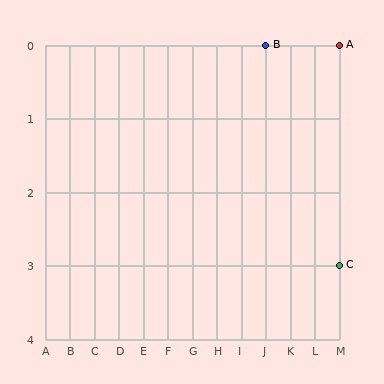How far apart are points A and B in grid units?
Points A and B are 3 columns apart.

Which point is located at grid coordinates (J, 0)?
Point B is at (J, 0).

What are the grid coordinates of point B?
Point B is at grid coordinates (J, 0).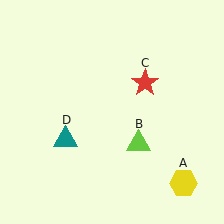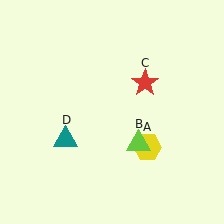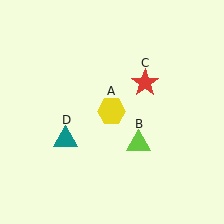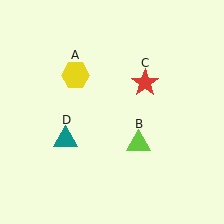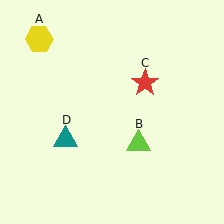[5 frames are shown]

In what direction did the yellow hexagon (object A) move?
The yellow hexagon (object A) moved up and to the left.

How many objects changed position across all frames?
1 object changed position: yellow hexagon (object A).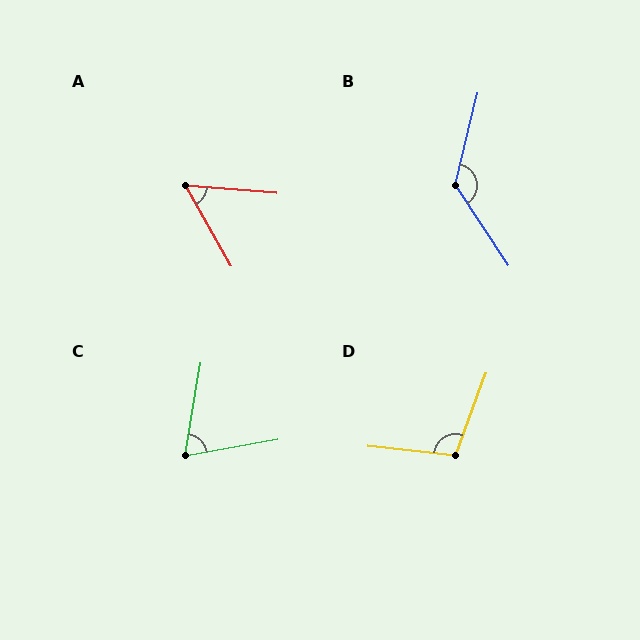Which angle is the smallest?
A, at approximately 56 degrees.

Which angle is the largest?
B, at approximately 133 degrees.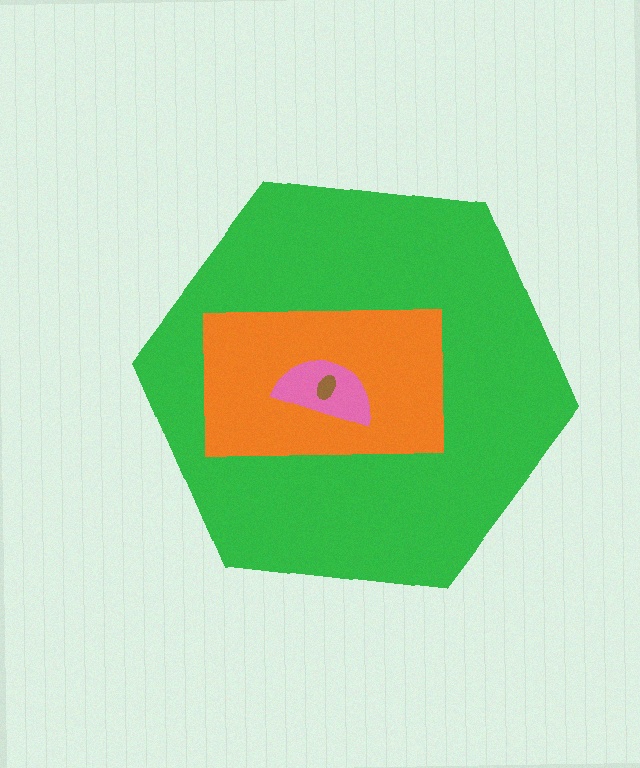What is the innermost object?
The brown ellipse.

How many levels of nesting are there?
4.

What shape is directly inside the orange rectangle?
The pink semicircle.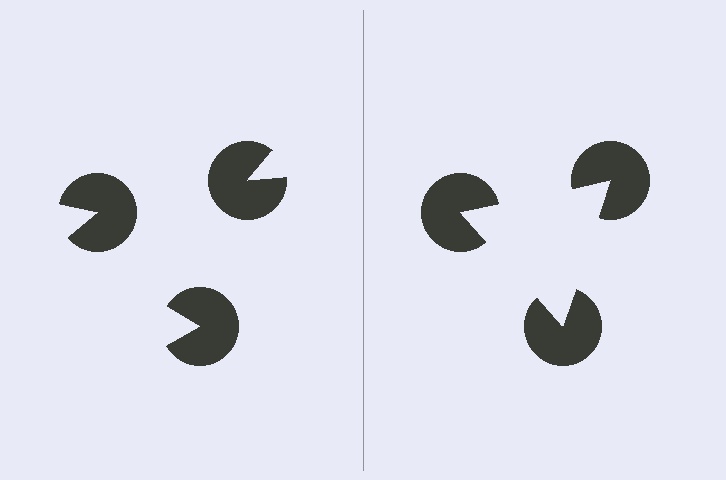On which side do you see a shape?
An illusory triangle appears on the right side. On the left side the wedge cuts are rotated, so no coherent shape forms.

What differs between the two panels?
The pac-man discs are positioned identically on both sides; only the wedge orientations differ. On the right they align to a triangle; on the left they are misaligned.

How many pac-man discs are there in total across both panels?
6 — 3 on each side.